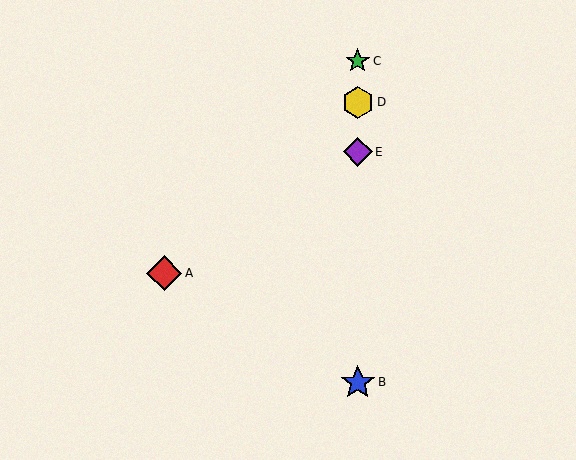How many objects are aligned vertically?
4 objects (B, C, D, E) are aligned vertically.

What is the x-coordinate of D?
Object D is at x≈358.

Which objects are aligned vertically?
Objects B, C, D, E are aligned vertically.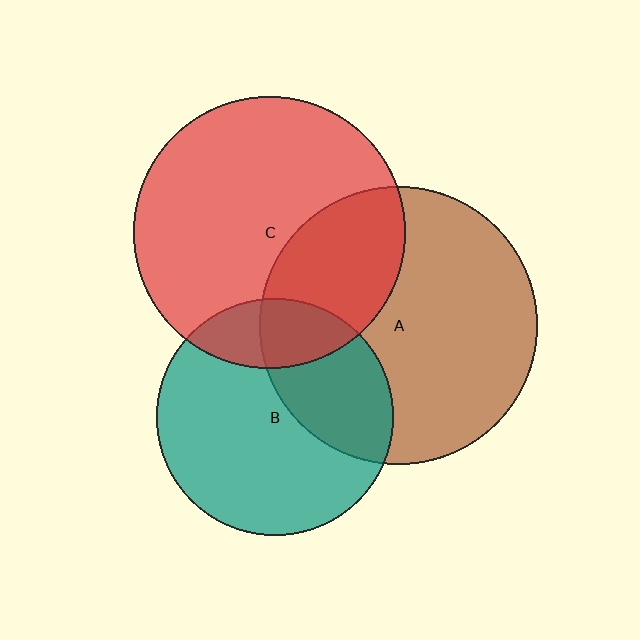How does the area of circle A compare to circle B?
Approximately 1.4 times.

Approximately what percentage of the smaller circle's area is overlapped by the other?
Approximately 35%.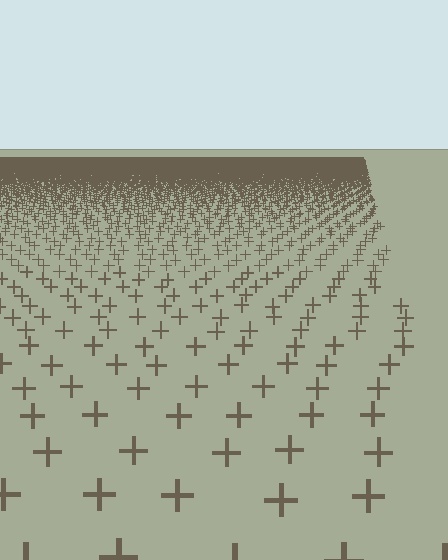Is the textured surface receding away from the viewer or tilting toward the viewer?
The surface is receding away from the viewer. Texture elements get smaller and denser toward the top.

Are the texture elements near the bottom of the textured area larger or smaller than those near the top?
Larger. Near the bottom, elements are closer to the viewer and appear at a bigger on-screen size.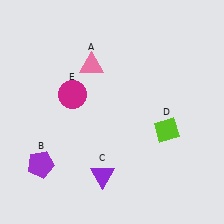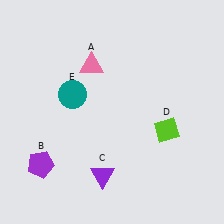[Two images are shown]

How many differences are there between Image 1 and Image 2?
There is 1 difference between the two images.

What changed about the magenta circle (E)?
In Image 1, E is magenta. In Image 2, it changed to teal.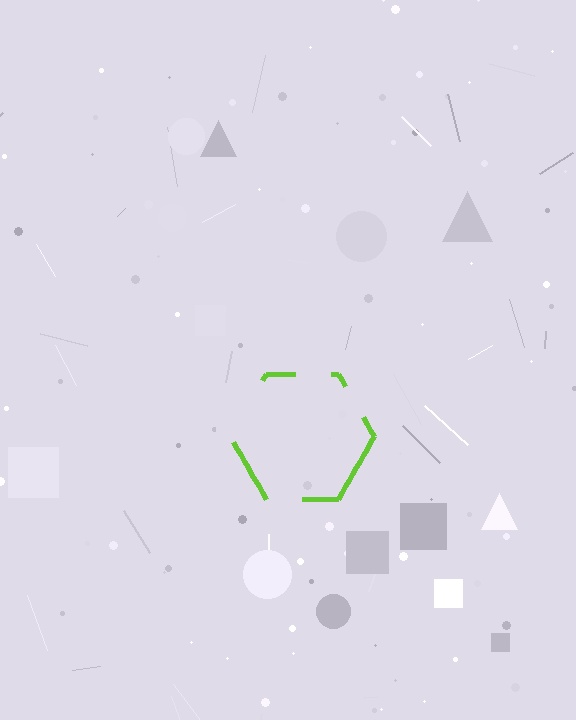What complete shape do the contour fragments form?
The contour fragments form a hexagon.